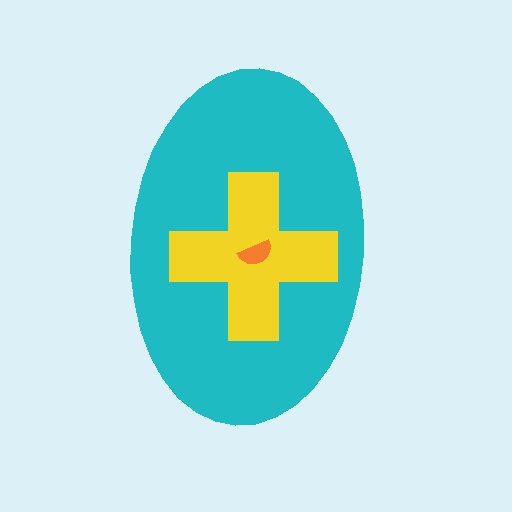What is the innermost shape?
The orange semicircle.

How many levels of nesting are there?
3.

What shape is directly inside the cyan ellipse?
The yellow cross.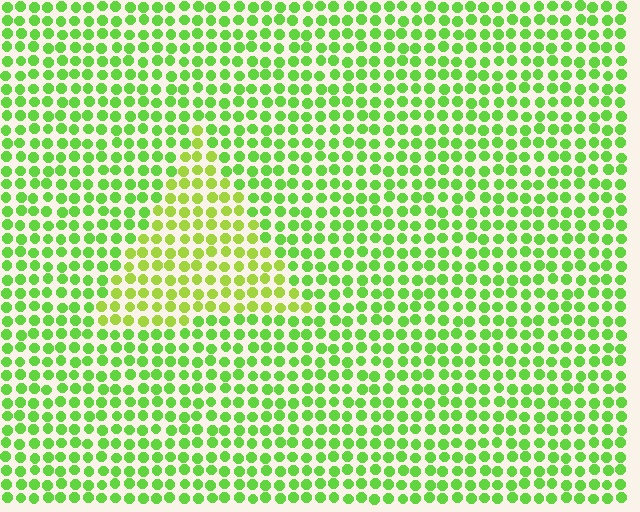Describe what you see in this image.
The image is filled with small lime elements in a uniform arrangement. A triangle-shaped region is visible where the elements are tinted to a slightly different hue, forming a subtle color boundary.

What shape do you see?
I see a triangle.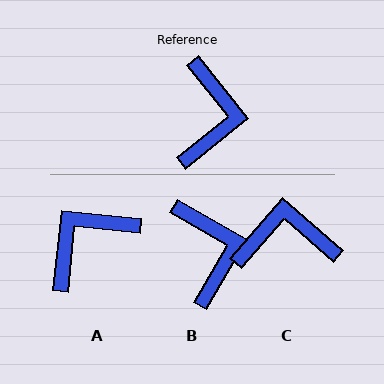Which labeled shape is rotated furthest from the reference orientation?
A, about 135 degrees away.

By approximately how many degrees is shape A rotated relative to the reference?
Approximately 135 degrees counter-clockwise.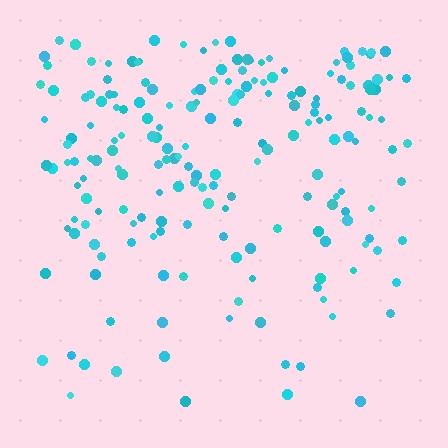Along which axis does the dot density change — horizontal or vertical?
Vertical.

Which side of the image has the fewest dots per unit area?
The bottom.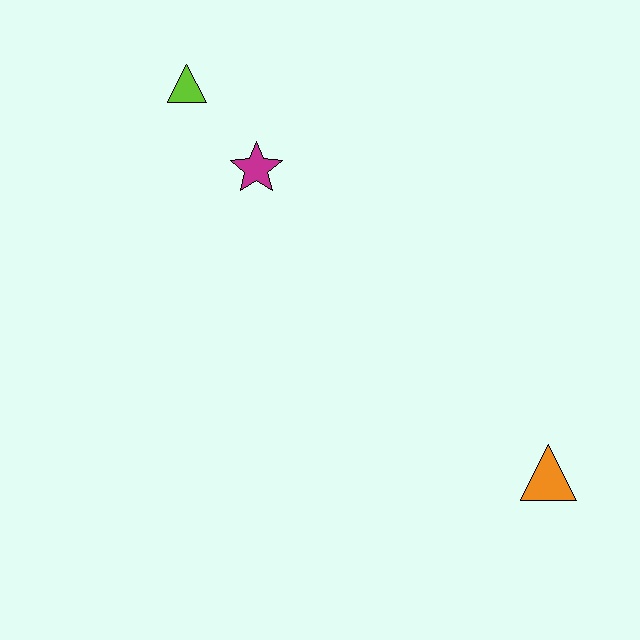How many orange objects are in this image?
There is 1 orange object.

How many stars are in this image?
There is 1 star.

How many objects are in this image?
There are 3 objects.